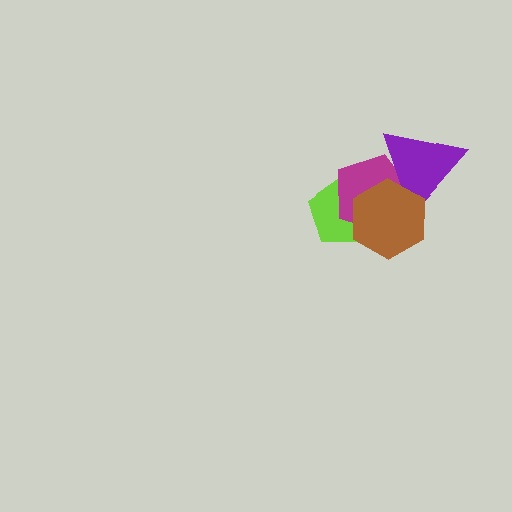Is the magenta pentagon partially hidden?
Yes, it is partially covered by another shape.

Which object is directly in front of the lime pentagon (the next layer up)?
The magenta pentagon is directly in front of the lime pentagon.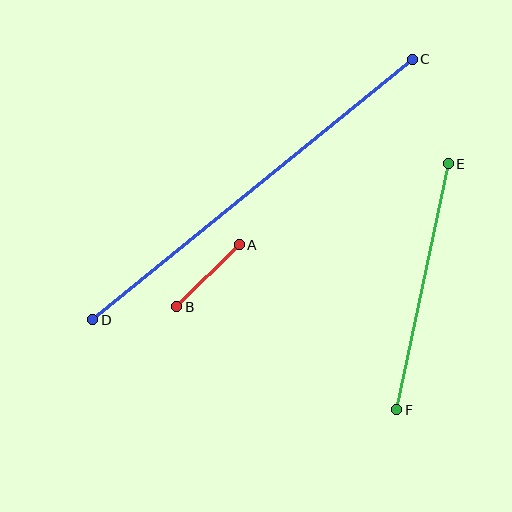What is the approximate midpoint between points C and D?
The midpoint is at approximately (253, 189) pixels.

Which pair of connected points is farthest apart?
Points C and D are farthest apart.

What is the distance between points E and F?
The distance is approximately 251 pixels.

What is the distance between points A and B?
The distance is approximately 88 pixels.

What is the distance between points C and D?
The distance is approximately 412 pixels.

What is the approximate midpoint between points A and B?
The midpoint is at approximately (208, 276) pixels.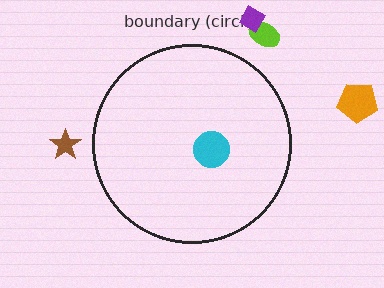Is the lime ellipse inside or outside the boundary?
Outside.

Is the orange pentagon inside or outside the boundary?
Outside.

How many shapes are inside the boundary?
1 inside, 4 outside.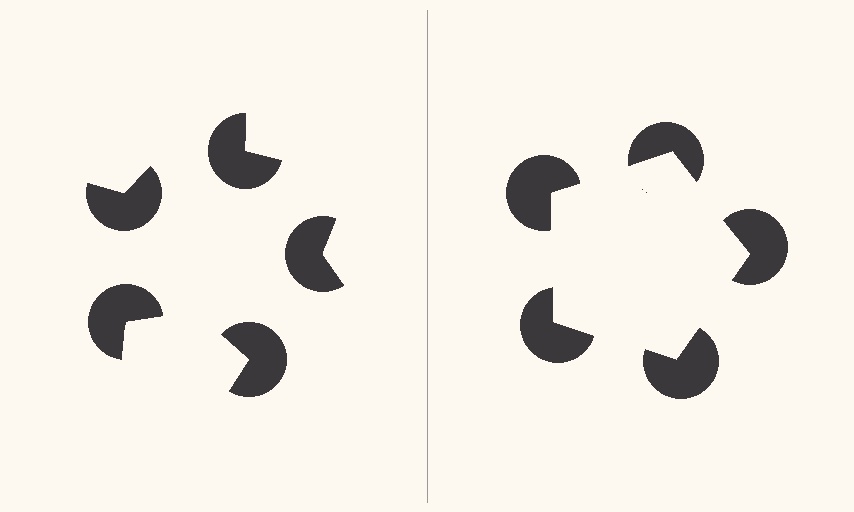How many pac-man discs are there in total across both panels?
10 — 5 on each side.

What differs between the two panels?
The pac-man discs are positioned identically on both sides; only the wedge orientations differ. On the right they align to a pentagon; on the left they are misaligned.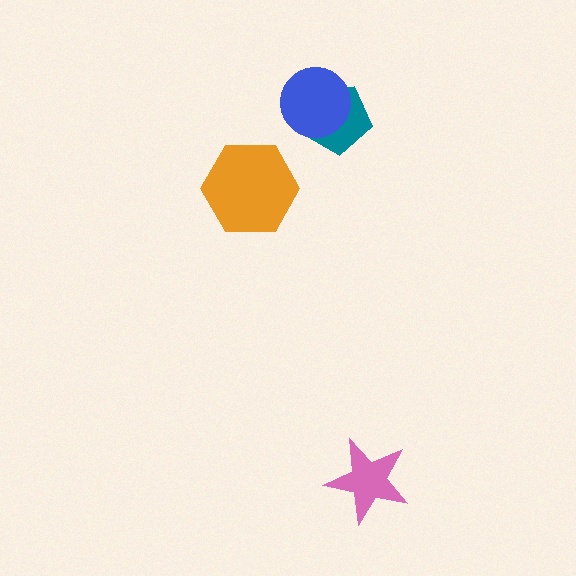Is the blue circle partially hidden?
No, no other shape covers it.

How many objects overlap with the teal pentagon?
1 object overlaps with the teal pentagon.